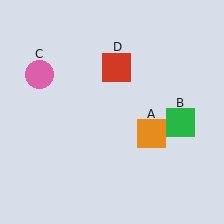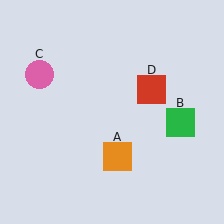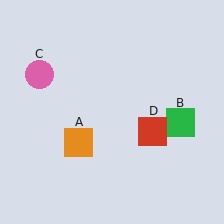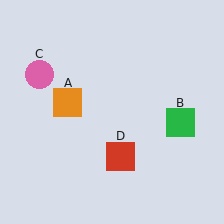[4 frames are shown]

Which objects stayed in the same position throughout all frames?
Green square (object B) and pink circle (object C) remained stationary.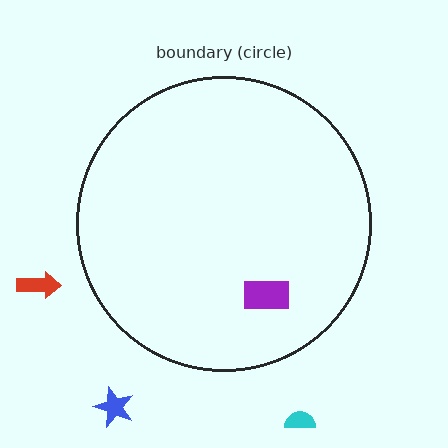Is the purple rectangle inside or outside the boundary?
Inside.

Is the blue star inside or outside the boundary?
Outside.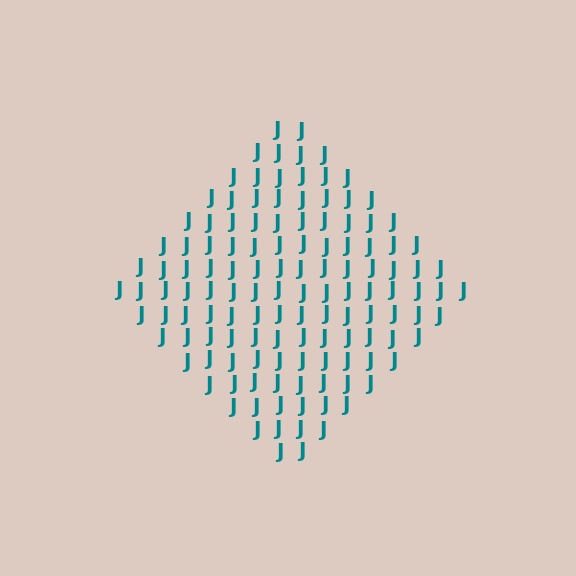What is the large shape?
The large shape is a diamond.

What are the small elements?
The small elements are letter J's.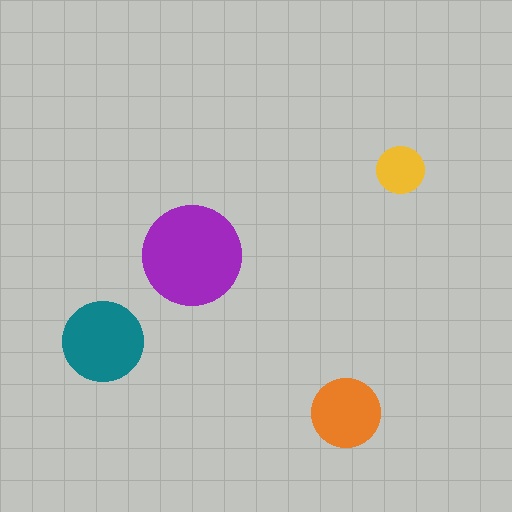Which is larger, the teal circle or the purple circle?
The purple one.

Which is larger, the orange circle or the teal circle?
The teal one.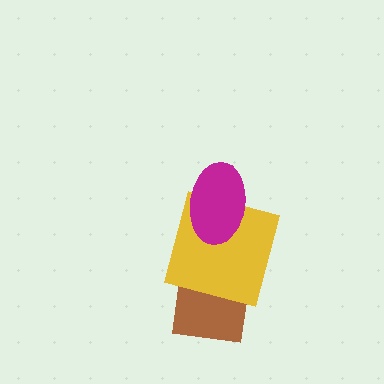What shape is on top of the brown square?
The yellow square is on top of the brown square.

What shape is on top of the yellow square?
The magenta ellipse is on top of the yellow square.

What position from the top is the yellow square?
The yellow square is 2nd from the top.